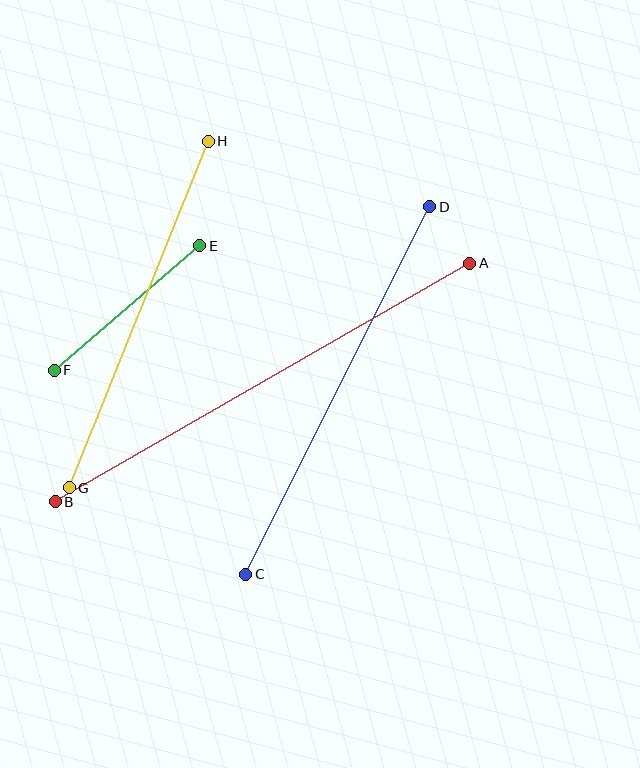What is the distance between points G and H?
The distance is approximately 373 pixels.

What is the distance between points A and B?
The distance is approximately 478 pixels.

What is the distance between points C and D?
The distance is approximately 411 pixels.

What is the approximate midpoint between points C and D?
The midpoint is at approximately (338, 390) pixels.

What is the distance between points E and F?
The distance is approximately 191 pixels.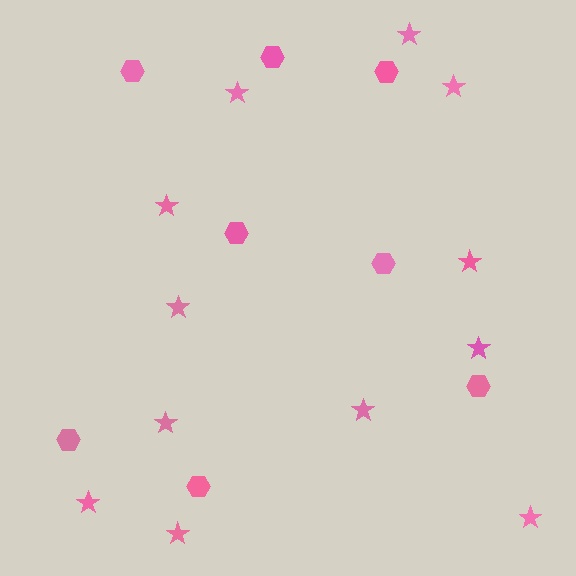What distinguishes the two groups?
There are 2 groups: one group of hexagons (8) and one group of stars (12).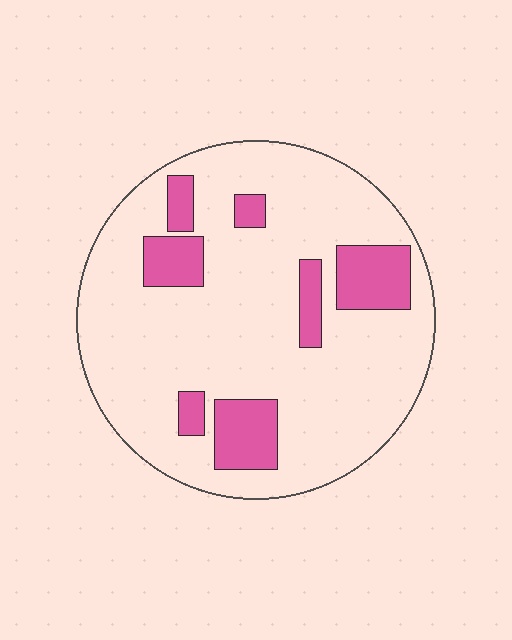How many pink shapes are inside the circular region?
7.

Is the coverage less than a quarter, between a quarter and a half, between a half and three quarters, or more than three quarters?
Less than a quarter.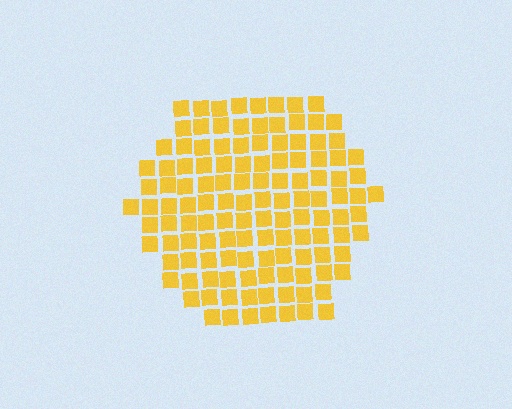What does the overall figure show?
The overall figure shows a hexagon.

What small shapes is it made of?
It is made of small squares.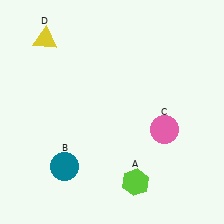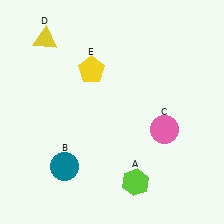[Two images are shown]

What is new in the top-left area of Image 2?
A yellow pentagon (E) was added in the top-left area of Image 2.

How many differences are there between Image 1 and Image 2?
There is 1 difference between the two images.